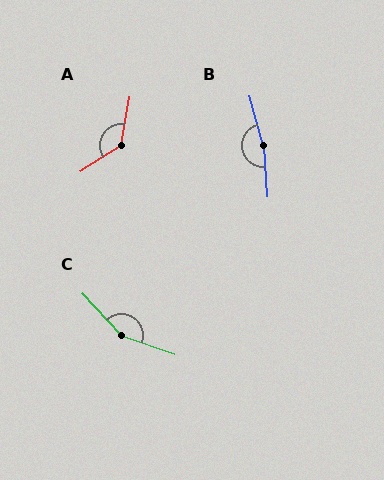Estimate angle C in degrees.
Approximately 152 degrees.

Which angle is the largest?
B, at approximately 168 degrees.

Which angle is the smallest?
A, at approximately 132 degrees.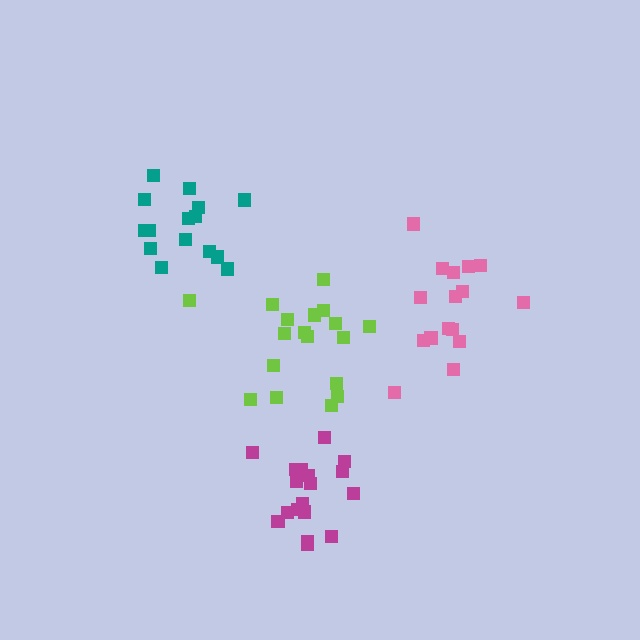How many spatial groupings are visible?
There are 4 spatial groupings.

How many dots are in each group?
Group 1: 16 dots, Group 2: 18 dots, Group 3: 15 dots, Group 4: 18 dots (67 total).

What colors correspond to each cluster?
The clusters are colored: pink, magenta, teal, lime.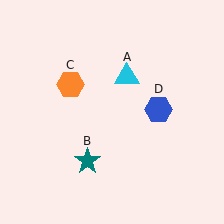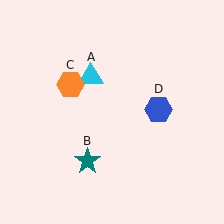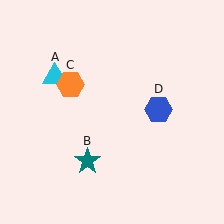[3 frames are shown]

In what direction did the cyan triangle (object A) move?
The cyan triangle (object A) moved left.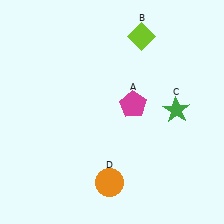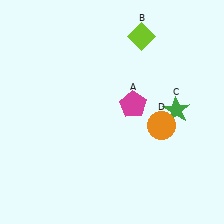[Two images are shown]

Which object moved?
The orange circle (D) moved up.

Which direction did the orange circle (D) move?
The orange circle (D) moved up.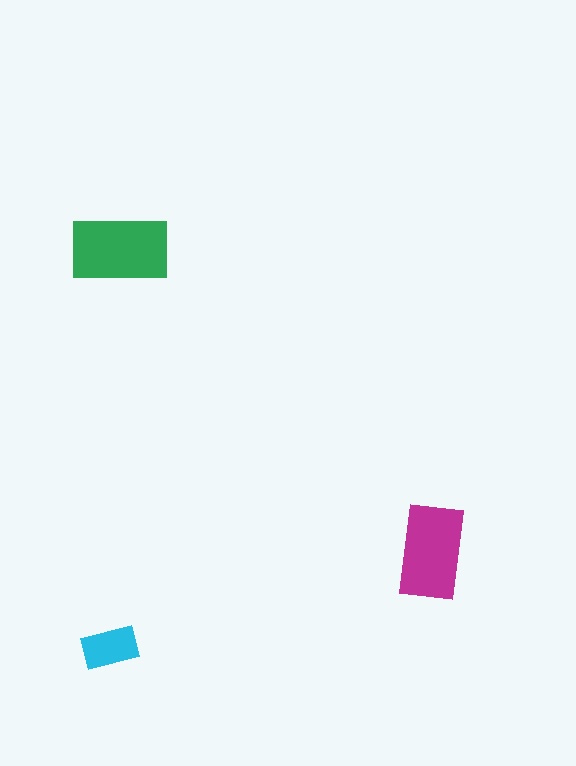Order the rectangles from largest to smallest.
the green one, the magenta one, the cyan one.